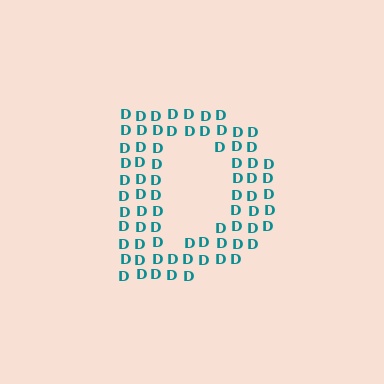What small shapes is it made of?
It is made of small letter D's.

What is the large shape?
The large shape is the letter D.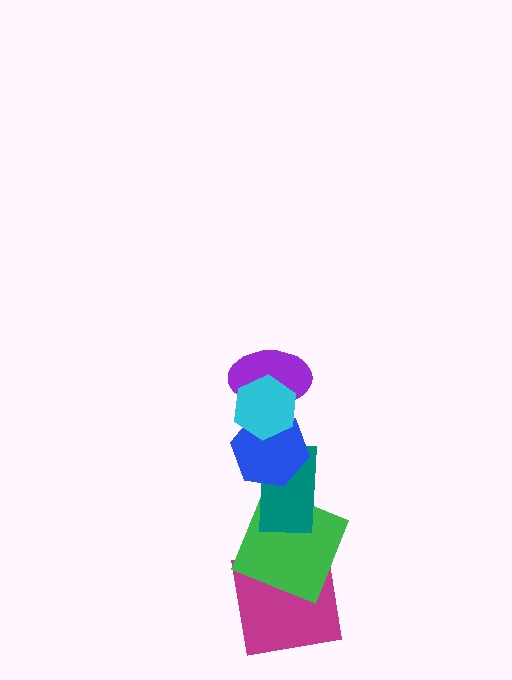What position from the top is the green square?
The green square is 5th from the top.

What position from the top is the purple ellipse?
The purple ellipse is 2nd from the top.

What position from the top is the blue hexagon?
The blue hexagon is 3rd from the top.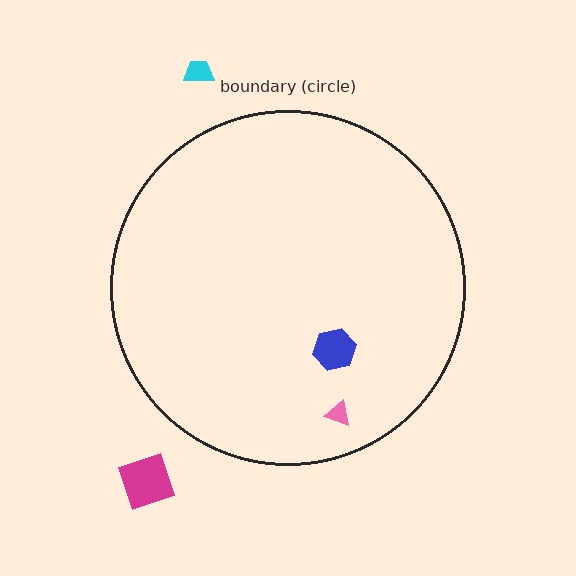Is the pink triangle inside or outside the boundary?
Inside.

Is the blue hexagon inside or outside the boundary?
Inside.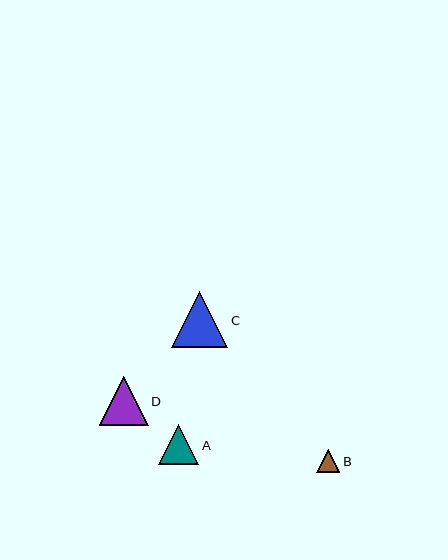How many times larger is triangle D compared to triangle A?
Triangle D is approximately 1.2 times the size of triangle A.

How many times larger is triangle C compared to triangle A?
Triangle C is approximately 1.4 times the size of triangle A.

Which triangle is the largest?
Triangle C is the largest with a size of approximately 56 pixels.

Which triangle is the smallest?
Triangle B is the smallest with a size of approximately 23 pixels.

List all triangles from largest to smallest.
From largest to smallest: C, D, A, B.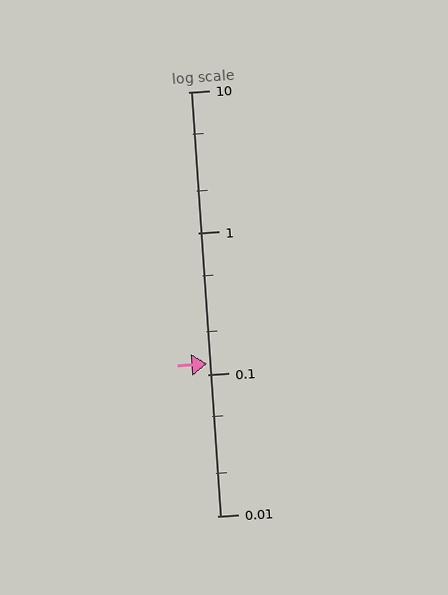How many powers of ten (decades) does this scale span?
The scale spans 3 decades, from 0.01 to 10.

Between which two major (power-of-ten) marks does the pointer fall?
The pointer is between 0.1 and 1.